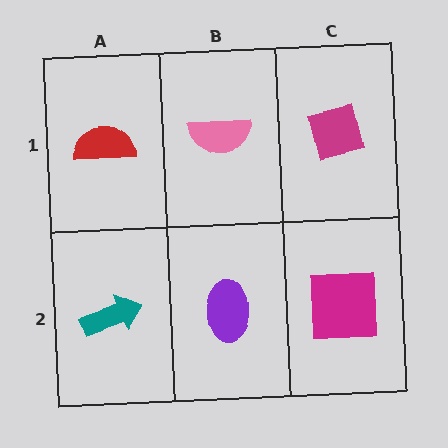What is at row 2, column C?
A magenta square.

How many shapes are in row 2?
3 shapes.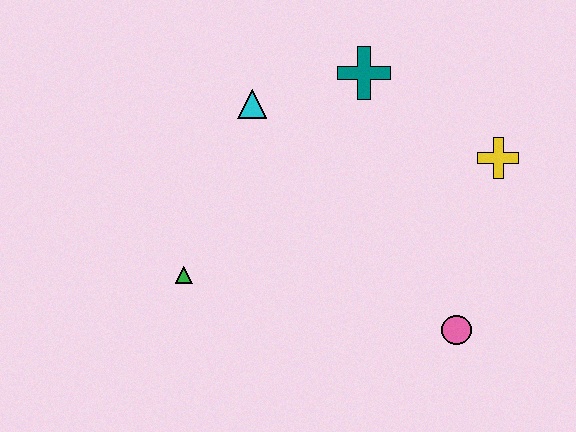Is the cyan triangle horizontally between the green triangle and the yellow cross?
Yes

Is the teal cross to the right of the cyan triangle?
Yes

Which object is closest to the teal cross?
The cyan triangle is closest to the teal cross.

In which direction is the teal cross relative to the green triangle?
The teal cross is above the green triangle.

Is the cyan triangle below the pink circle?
No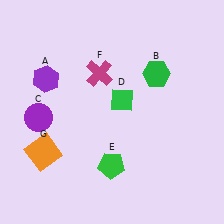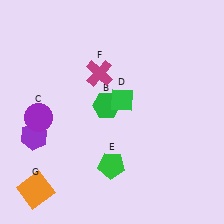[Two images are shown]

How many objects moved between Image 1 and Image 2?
3 objects moved between the two images.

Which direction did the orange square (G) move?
The orange square (G) moved down.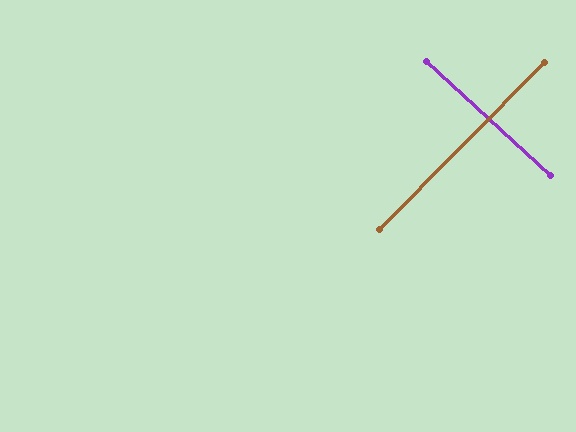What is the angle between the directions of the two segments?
Approximately 88 degrees.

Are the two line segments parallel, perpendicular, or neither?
Perpendicular — they meet at approximately 88°.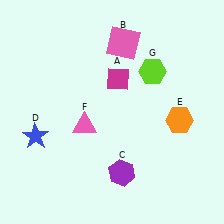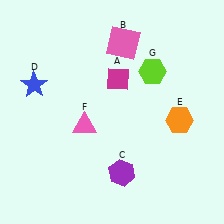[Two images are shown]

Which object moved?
The blue star (D) moved up.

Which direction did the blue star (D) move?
The blue star (D) moved up.